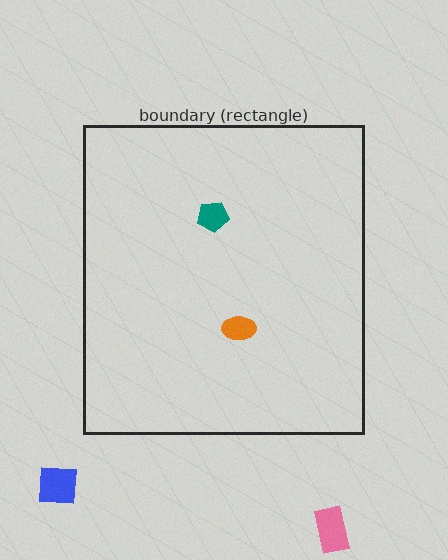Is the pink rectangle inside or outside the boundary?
Outside.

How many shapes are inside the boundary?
2 inside, 2 outside.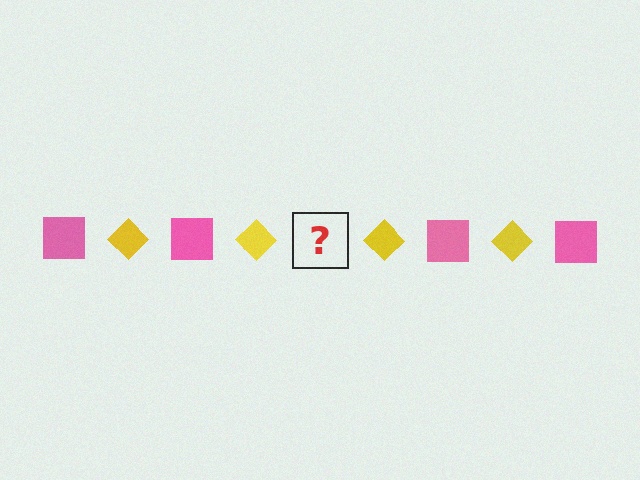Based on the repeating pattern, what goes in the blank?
The blank should be a pink square.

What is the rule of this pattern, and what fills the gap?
The rule is that the pattern alternates between pink square and yellow diamond. The gap should be filled with a pink square.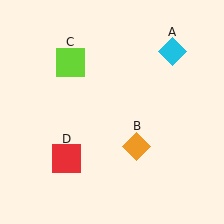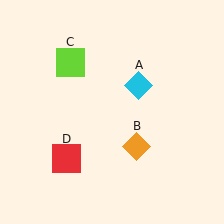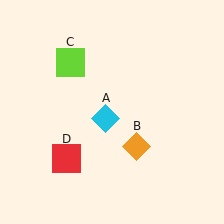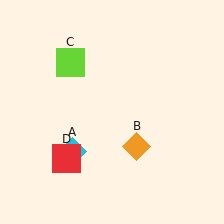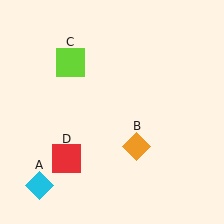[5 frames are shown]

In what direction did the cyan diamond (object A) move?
The cyan diamond (object A) moved down and to the left.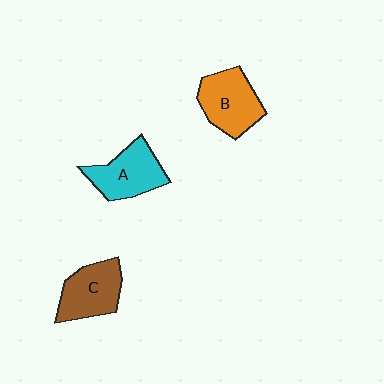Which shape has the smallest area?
Shape C (brown).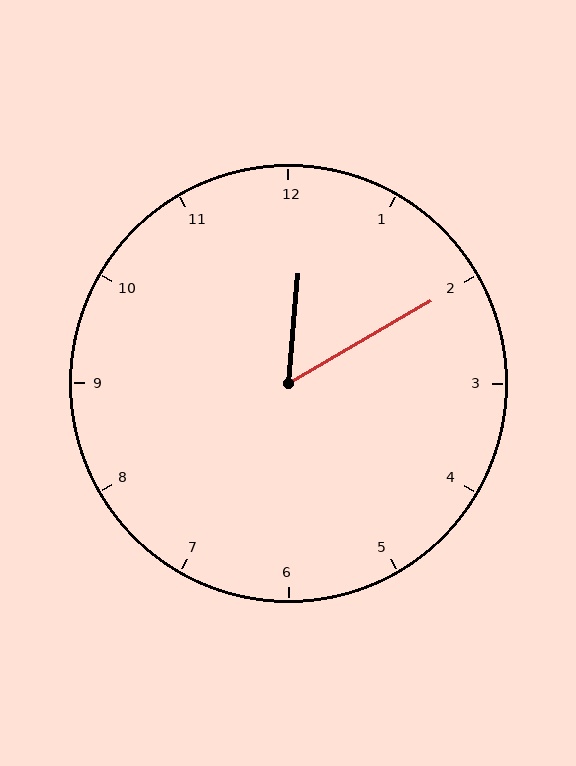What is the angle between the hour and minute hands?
Approximately 55 degrees.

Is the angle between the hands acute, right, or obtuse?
It is acute.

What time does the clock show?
12:10.